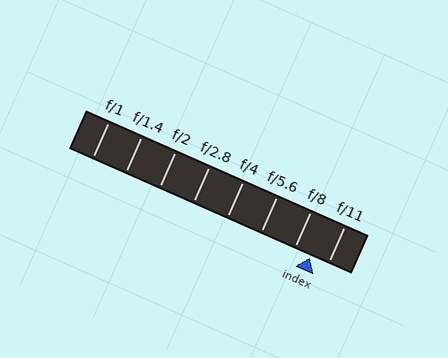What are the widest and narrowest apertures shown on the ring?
The widest aperture shown is f/1 and the narrowest is f/11.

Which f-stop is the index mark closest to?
The index mark is closest to f/8.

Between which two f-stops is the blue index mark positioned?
The index mark is between f/8 and f/11.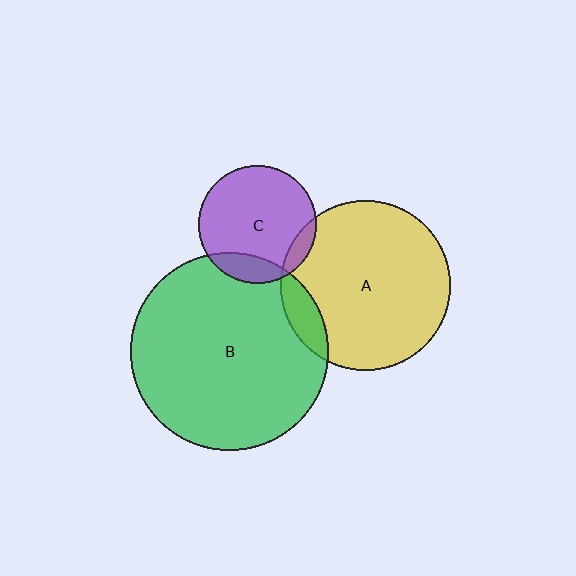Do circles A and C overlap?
Yes.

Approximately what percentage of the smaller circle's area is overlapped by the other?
Approximately 10%.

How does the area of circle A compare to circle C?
Approximately 2.1 times.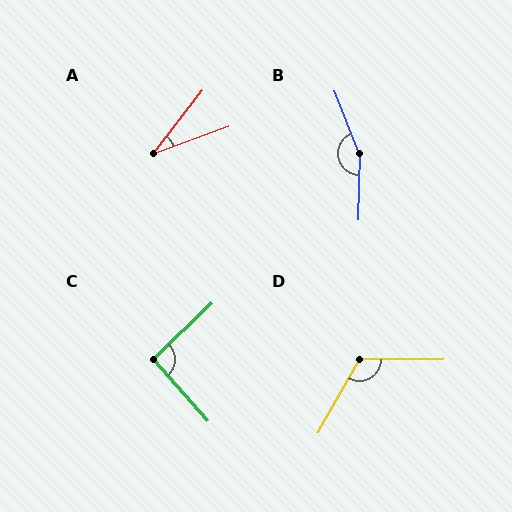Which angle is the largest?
B, at approximately 157 degrees.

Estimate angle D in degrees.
Approximately 120 degrees.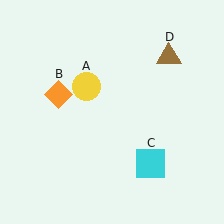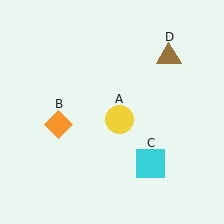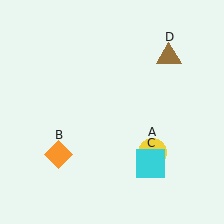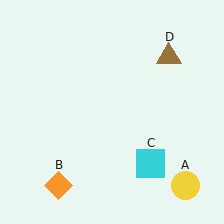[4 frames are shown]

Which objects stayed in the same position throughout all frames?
Cyan square (object C) and brown triangle (object D) remained stationary.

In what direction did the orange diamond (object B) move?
The orange diamond (object B) moved down.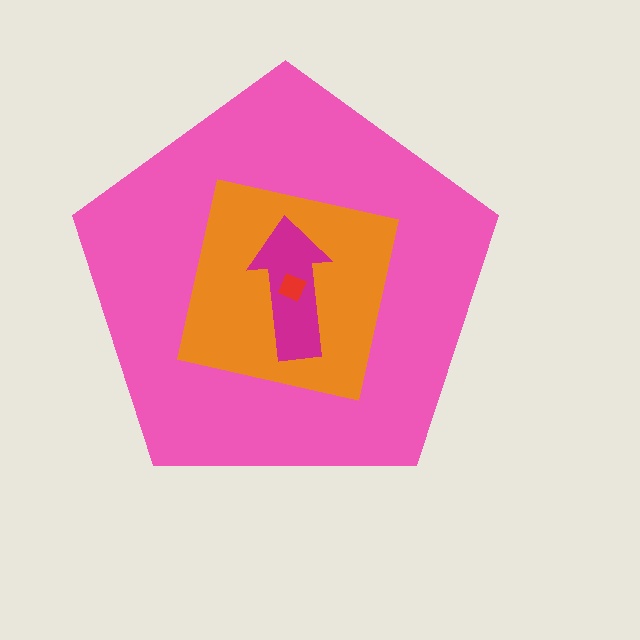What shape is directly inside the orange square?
The magenta arrow.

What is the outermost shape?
The pink pentagon.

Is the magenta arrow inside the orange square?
Yes.